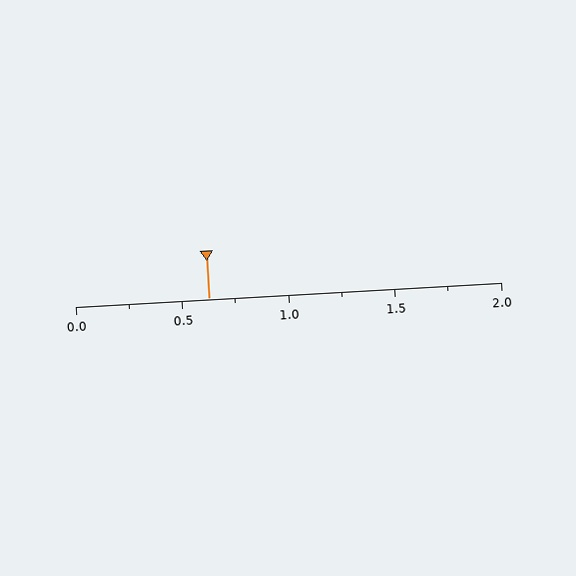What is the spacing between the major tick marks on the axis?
The major ticks are spaced 0.5 apart.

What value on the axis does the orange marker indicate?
The marker indicates approximately 0.62.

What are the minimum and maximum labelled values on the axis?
The axis runs from 0.0 to 2.0.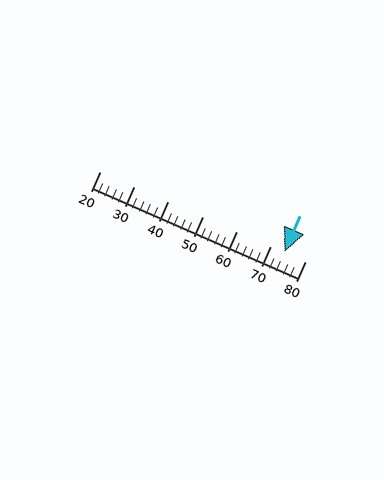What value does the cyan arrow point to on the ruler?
The cyan arrow points to approximately 74.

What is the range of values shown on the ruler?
The ruler shows values from 20 to 80.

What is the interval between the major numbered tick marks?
The major tick marks are spaced 10 units apart.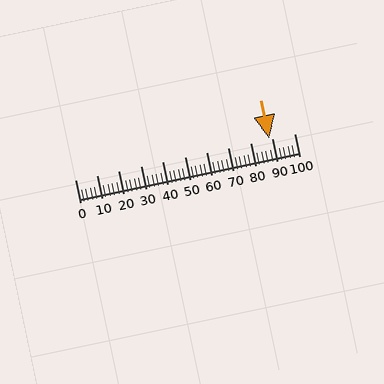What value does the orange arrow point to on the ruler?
The orange arrow points to approximately 89.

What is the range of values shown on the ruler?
The ruler shows values from 0 to 100.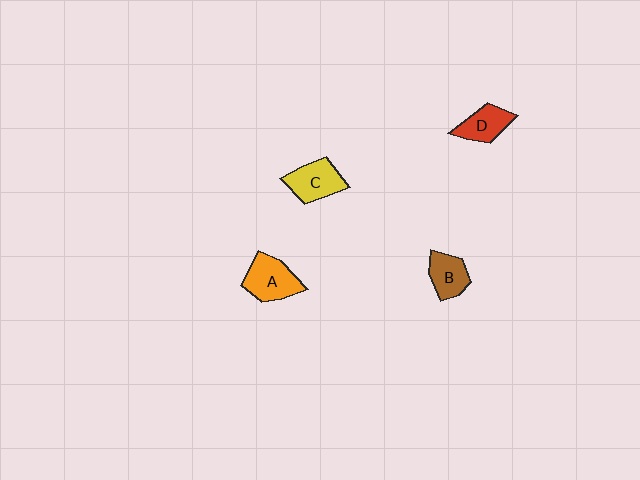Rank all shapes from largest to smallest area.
From largest to smallest: A (orange), C (yellow), B (brown), D (red).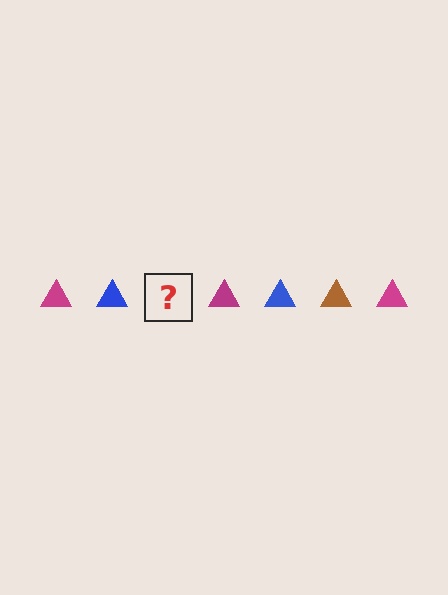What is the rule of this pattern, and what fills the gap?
The rule is that the pattern cycles through magenta, blue, brown triangles. The gap should be filled with a brown triangle.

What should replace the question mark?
The question mark should be replaced with a brown triangle.